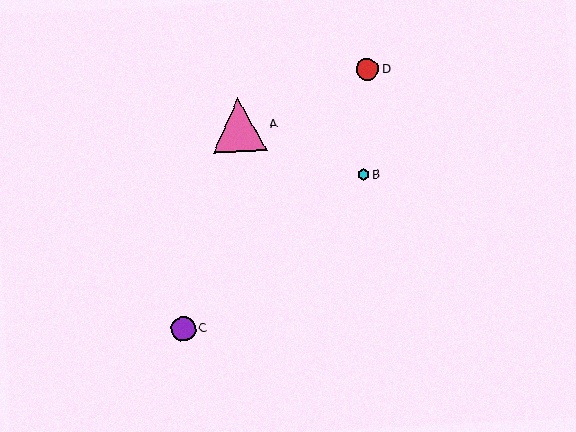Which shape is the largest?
The pink triangle (labeled A) is the largest.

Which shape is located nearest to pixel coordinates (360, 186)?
The cyan hexagon (labeled B) at (363, 175) is nearest to that location.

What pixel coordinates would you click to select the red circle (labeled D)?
Click at (367, 70) to select the red circle D.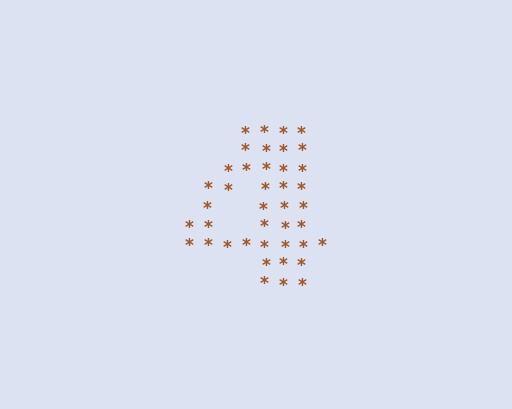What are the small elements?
The small elements are asterisks.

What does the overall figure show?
The overall figure shows the digit 4.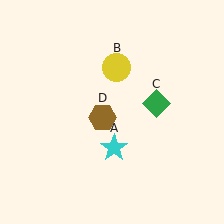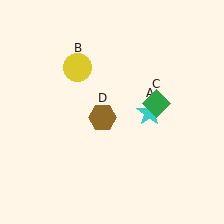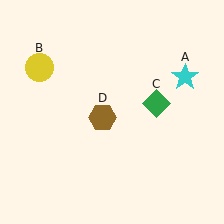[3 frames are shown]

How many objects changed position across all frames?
2 objects changed position: cyan star (object A), yellow circle (object B).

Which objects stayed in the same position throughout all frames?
Green diamond (object C) and brown hexagon (object D) remained stationary.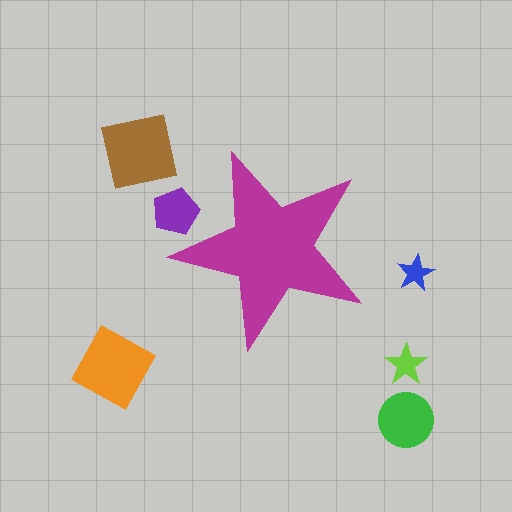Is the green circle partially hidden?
No, the green circle is fully visible.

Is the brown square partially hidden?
No, the brown square is fully visible.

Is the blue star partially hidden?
No, the blue star is fully visible.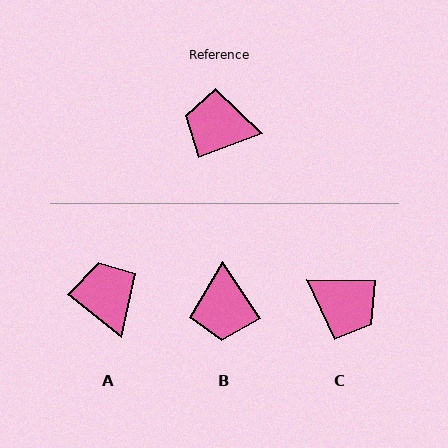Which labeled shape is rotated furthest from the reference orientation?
C, about 159 degrees away.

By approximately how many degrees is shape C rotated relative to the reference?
Approximately 159 degrees counter-clockwise.